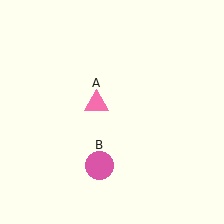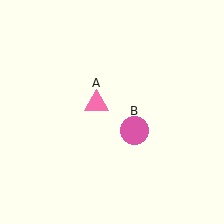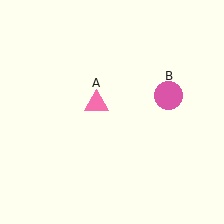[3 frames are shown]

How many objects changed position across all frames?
1 object changed position: pink circle (object B).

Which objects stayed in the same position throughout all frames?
Pink triangle (object A) remained stationary.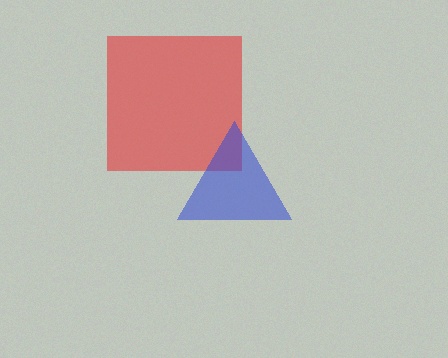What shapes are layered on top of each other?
The layered shapes are: a red square, a blue triangle.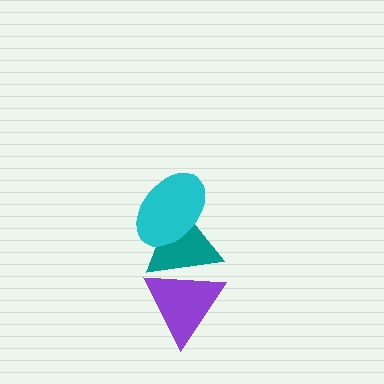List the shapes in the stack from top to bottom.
From top to bottom: the cyan ellipse, the teal triangle, the purple triangle.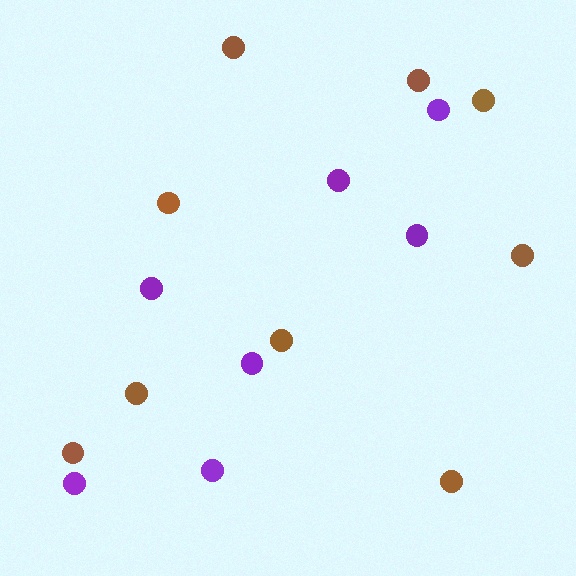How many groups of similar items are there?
There are 2 groups: one group of brown circles (9) and one group of purple circles (7).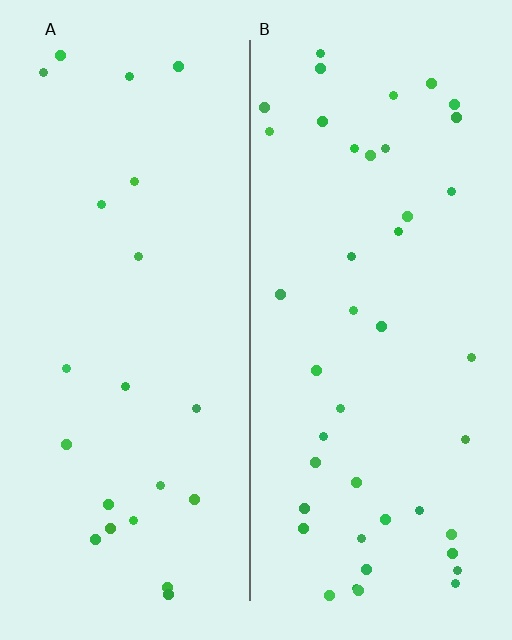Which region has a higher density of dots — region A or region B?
B (the right).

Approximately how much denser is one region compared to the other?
Approximately 1.9× — region B over region A.